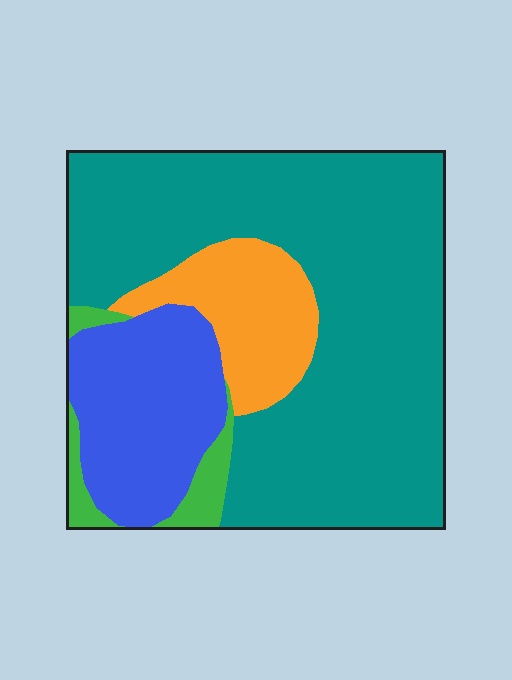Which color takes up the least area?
Green, at roughly 5%.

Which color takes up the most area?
Teal, at roughly 65%.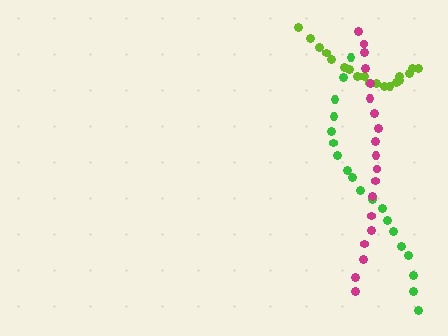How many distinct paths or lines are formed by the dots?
There are 3 distinct paths.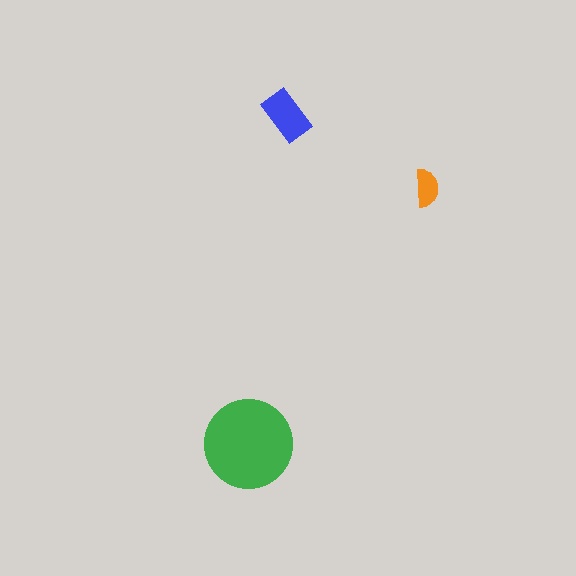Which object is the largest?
The green circle.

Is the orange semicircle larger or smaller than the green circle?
Smaller.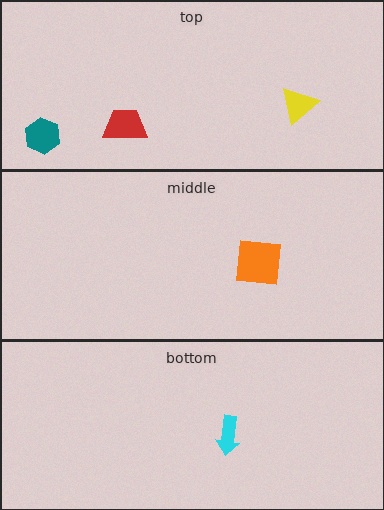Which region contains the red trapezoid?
The top region.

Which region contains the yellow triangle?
The top region.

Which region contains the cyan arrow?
The bottom region.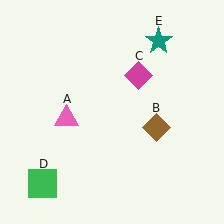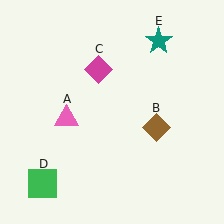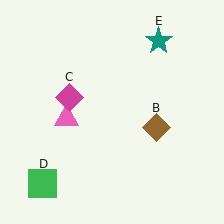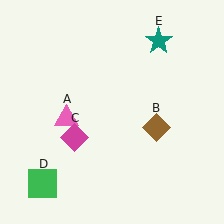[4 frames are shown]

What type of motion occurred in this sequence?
The magenta diamond (object C) rotated counterclockwise around the center of the scene.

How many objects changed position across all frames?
1 object changed position: magenta diamond (object C).